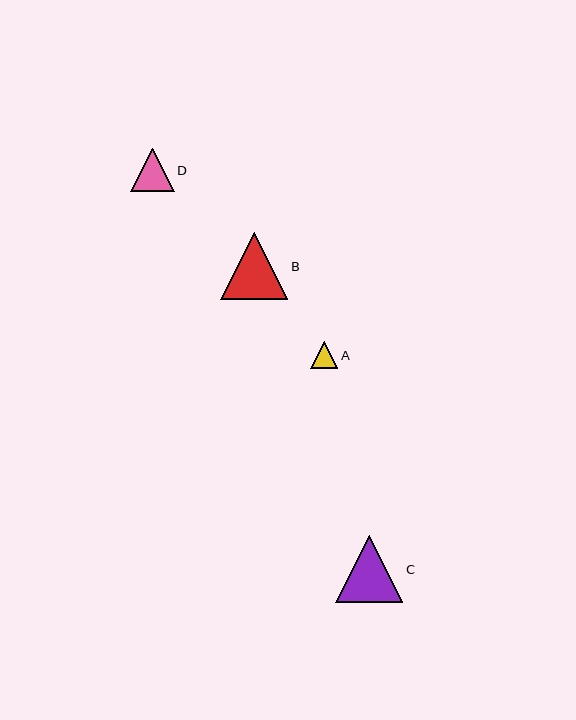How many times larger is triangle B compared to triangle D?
Triangle B is approximately 1.6 times the size of triangle D.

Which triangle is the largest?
Triangle B is the largest with a size of approximately 68 pixels.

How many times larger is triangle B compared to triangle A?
Triangle B is approximately 2.5 times the size of triangle A.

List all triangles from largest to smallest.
From largest to smallest: B, C, D, A.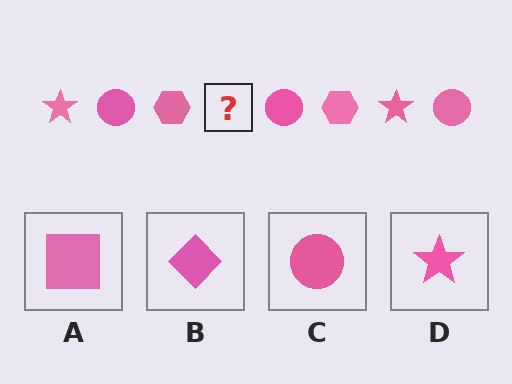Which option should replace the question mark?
Option D.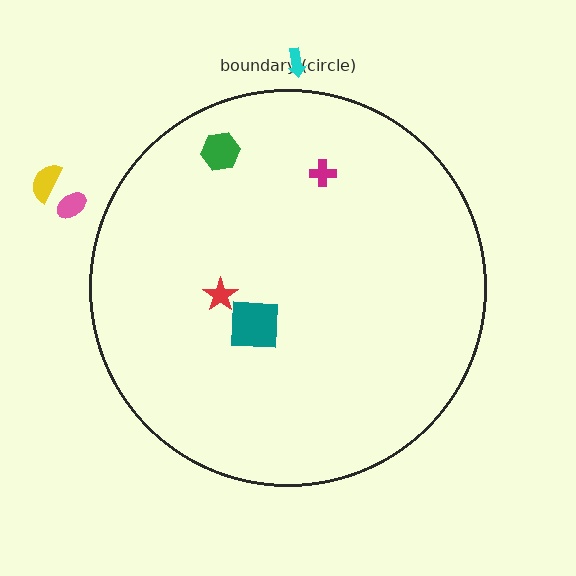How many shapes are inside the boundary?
4 inside, 3 outside.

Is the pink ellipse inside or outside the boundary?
Outside.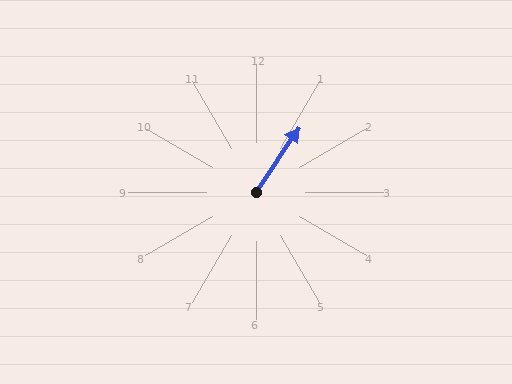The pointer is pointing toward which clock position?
Roughly 1 o'clock.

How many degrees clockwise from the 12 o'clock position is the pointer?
Approximately 34 degrees.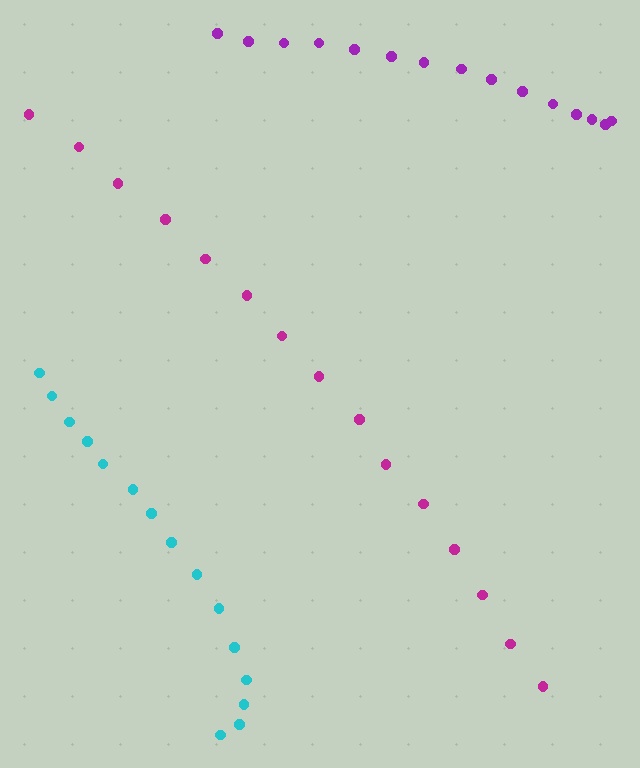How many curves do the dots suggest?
There are 3 distinct paths.